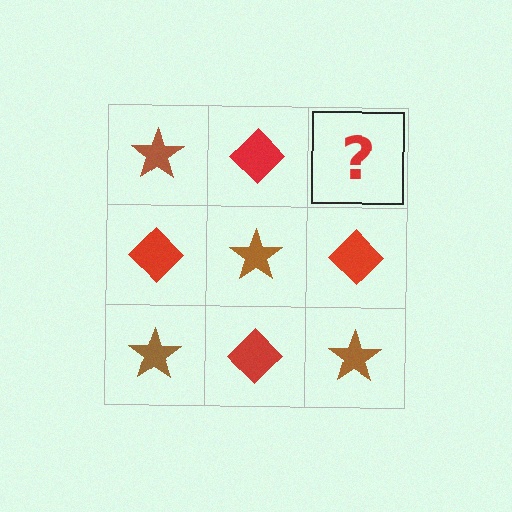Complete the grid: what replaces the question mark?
The question mark should be replaced with a brown star.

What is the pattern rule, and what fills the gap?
The rule is that it alternates brown star and red diamond in a checkerboard pattern. The gap should be filled with a brown star.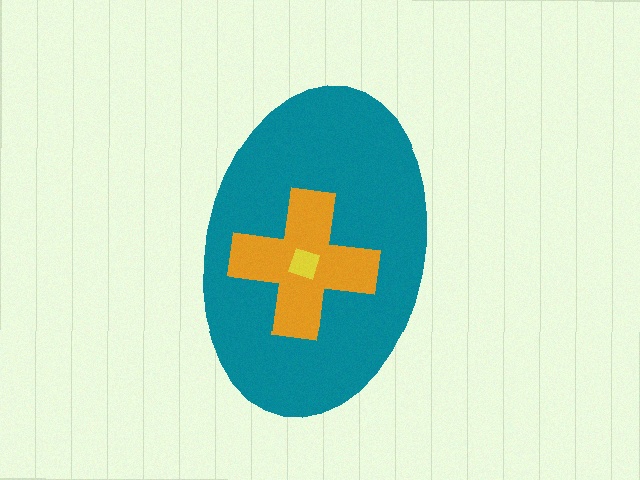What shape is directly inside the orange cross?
The yellow diamond.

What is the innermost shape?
The yellow diamond.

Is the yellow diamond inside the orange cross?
Yes.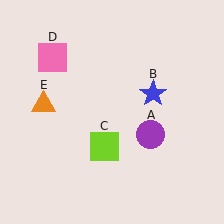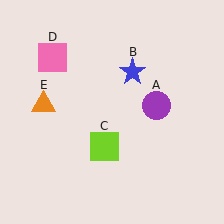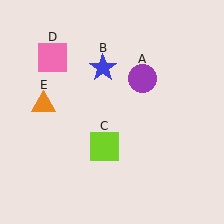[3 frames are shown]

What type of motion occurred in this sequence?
The purple circle (object A), blue star (object B) rotated counterclockwise around the center of the scene.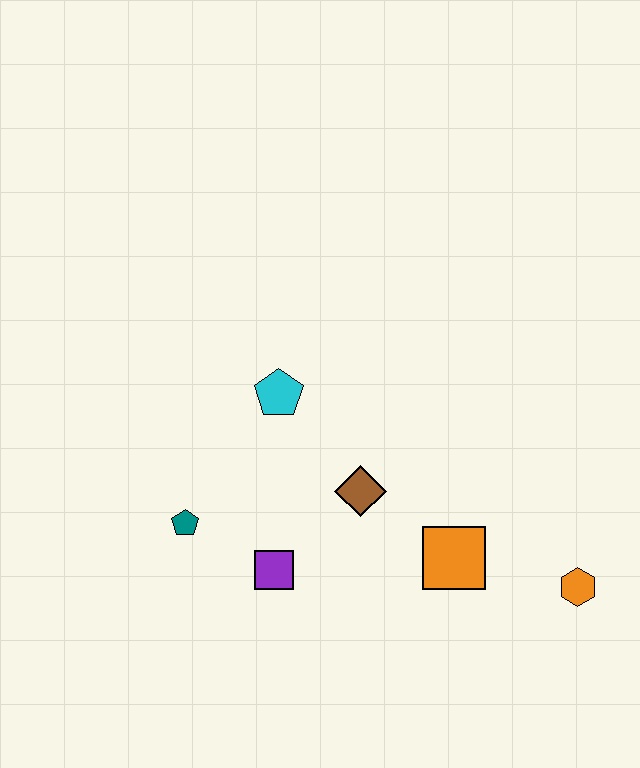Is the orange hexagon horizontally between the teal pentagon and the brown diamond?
No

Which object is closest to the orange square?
The brown diamond is closest to the orange square.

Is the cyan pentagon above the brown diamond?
Yes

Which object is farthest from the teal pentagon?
The orange hexagon is farthest from the teal pentagon.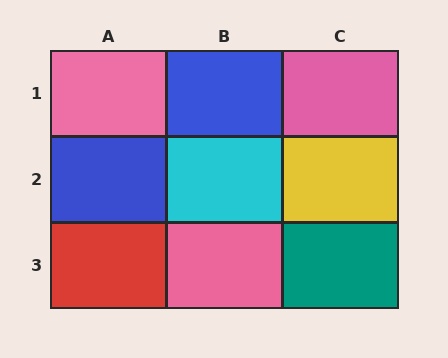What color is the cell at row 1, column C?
Pink.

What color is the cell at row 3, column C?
Teal.